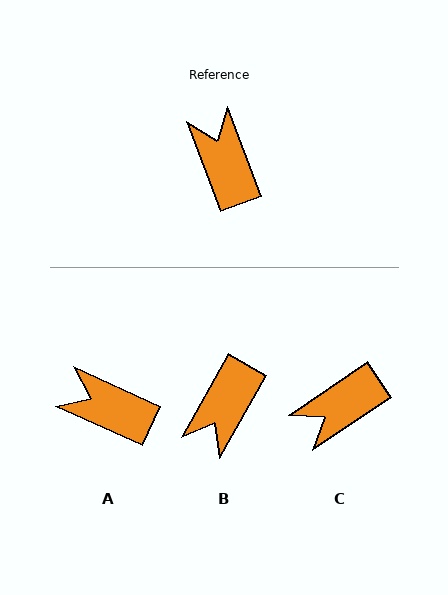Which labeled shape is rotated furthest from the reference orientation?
B, about 130 degrees away.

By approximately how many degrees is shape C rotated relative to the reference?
Approximately 103 degrees counter-clockwise.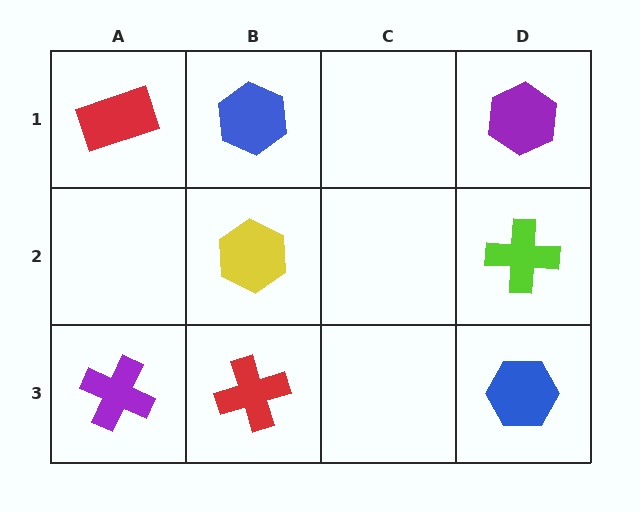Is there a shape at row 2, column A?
No, that cell is empty.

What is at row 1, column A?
A red rectangle.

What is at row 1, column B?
A blue hexagon.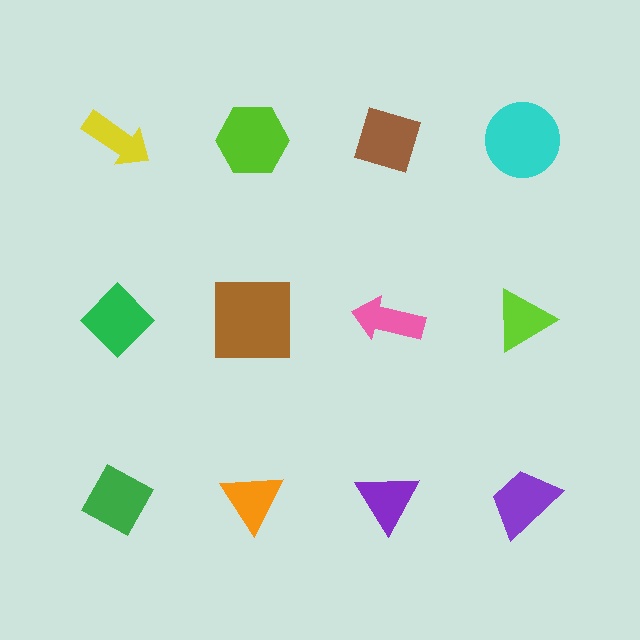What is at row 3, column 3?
A purple triangle.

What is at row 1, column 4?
A cyan circle.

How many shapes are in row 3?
4 shapes.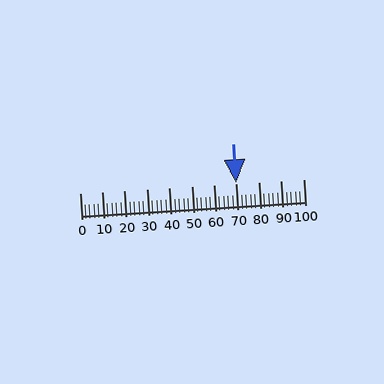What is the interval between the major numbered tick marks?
The major tick marks are spaced 10 units apart.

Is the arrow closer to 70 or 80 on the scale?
The arrow is closer to 70.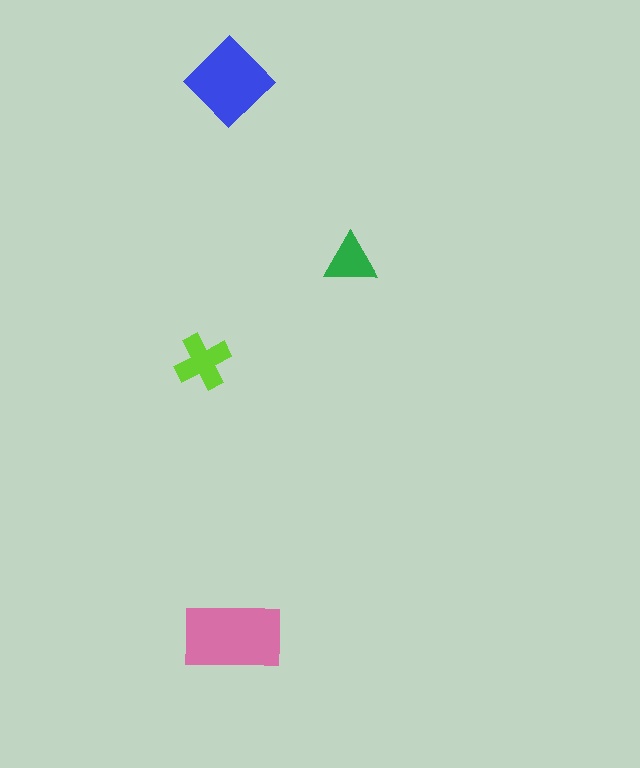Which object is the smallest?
The green triangle.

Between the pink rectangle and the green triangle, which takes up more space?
The pink rectangle.